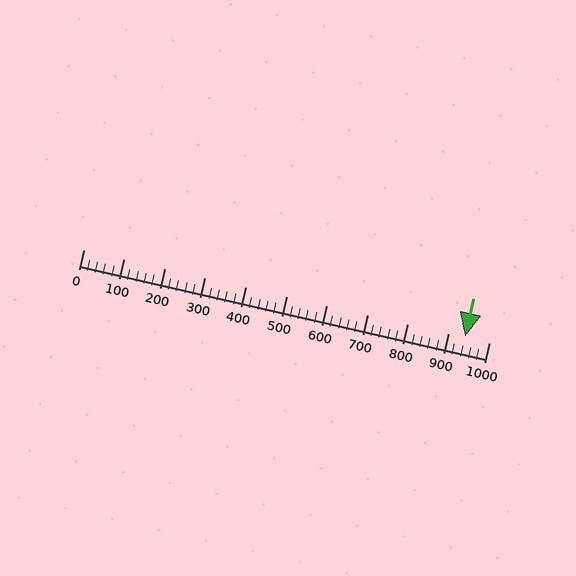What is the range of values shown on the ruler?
The ruler shows values from 0 to 1000.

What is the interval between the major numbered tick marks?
The major tick marks are spaced 100 units apart.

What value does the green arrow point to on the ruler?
The green arrow points to approximately 940.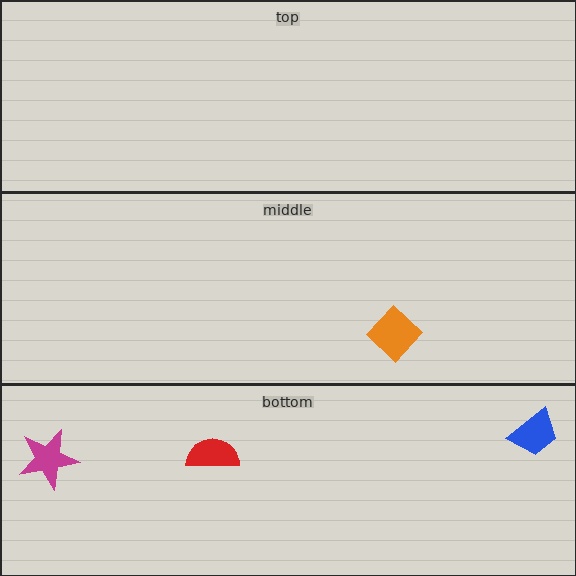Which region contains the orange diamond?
The middle region.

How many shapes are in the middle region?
1.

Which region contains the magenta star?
The bottom region.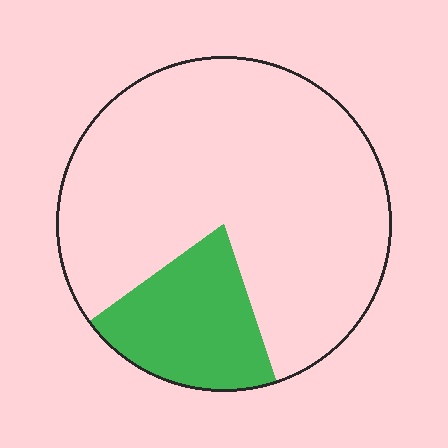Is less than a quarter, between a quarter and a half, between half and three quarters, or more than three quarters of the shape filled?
Less than a quarter.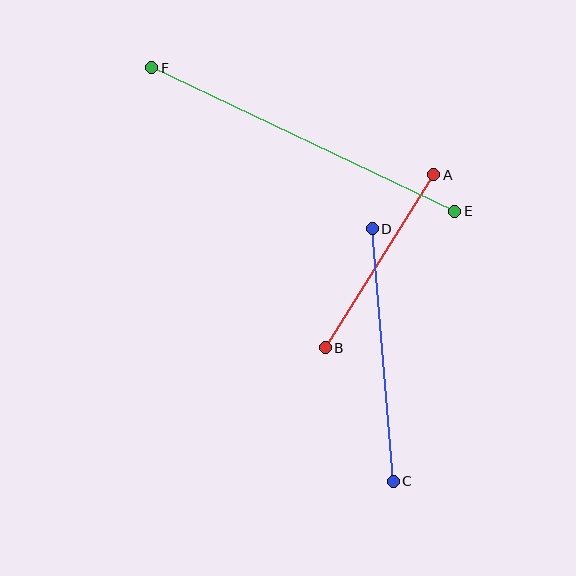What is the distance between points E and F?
The distance is approximately 335 pixels.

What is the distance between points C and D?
The distance is approximately 253 pixels.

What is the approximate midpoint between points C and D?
The midpoint is at approximately (383, 355) pixels.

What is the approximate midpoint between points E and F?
The midpoint is at approximately (303, 140) pixels.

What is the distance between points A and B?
The distance is approximately 204 pixels.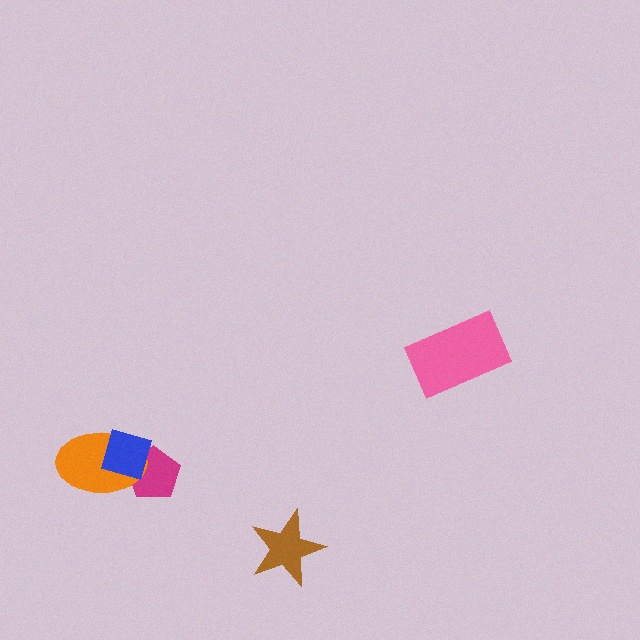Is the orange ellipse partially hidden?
Yes, it is partially covered by another shape.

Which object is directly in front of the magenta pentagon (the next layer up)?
The orange ellipse is directly in front of the magenta pentagon.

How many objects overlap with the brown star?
0 objects overlap with the brown star.